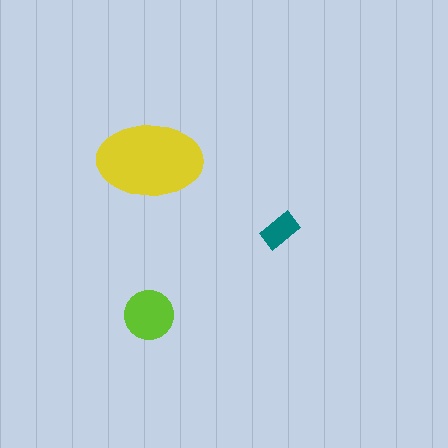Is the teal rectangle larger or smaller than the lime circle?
Smaller.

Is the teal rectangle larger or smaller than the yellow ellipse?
Smaller.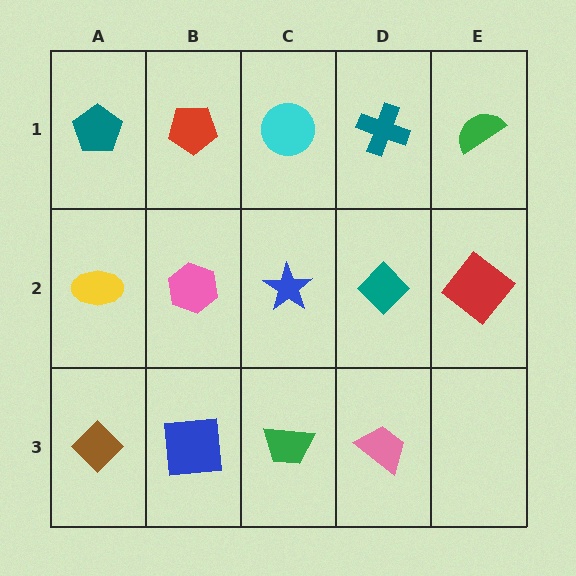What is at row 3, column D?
A pink trapezoid.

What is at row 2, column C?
A blue star.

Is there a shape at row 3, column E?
No, that cell is empty.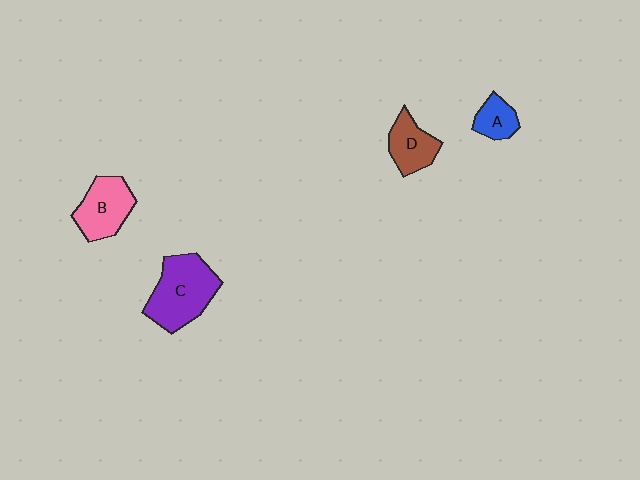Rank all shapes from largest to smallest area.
From largest to smallest: C (purple), B (pink), D (brown), A (blue).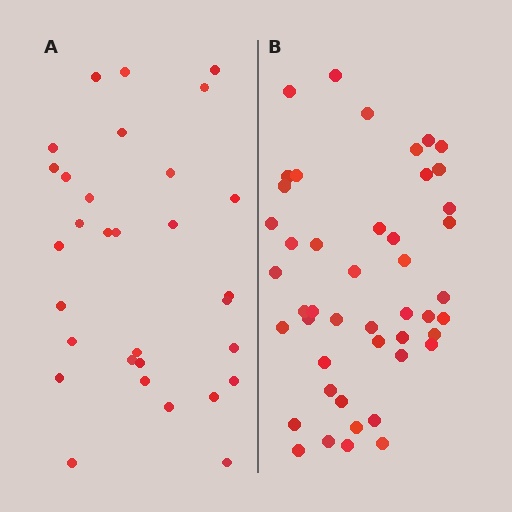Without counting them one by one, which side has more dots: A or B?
Region B (the right region) has more dots.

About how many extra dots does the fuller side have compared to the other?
Region B has approximately 15 more dots than region A.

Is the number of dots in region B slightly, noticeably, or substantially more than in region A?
Region B has substantially more. The ratio is roughly 1.5 to 1.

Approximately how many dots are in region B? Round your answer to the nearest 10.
About 50 dots. (The exact count is 46, which rounds to 50.)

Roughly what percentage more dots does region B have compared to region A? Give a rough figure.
About 50% more.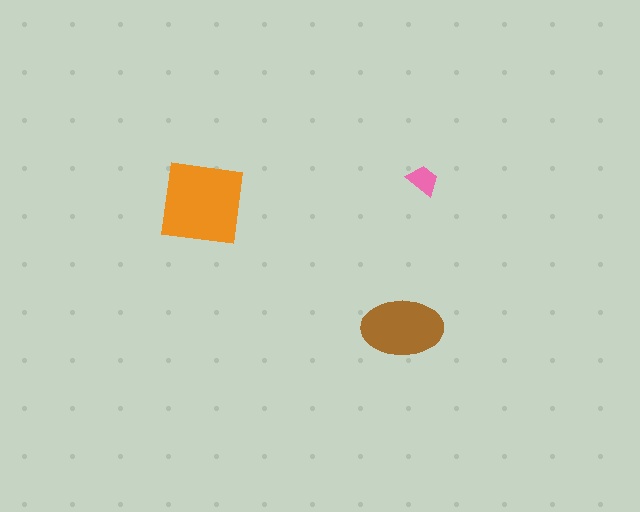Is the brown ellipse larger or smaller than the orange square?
Smaller.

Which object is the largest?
The orange square.